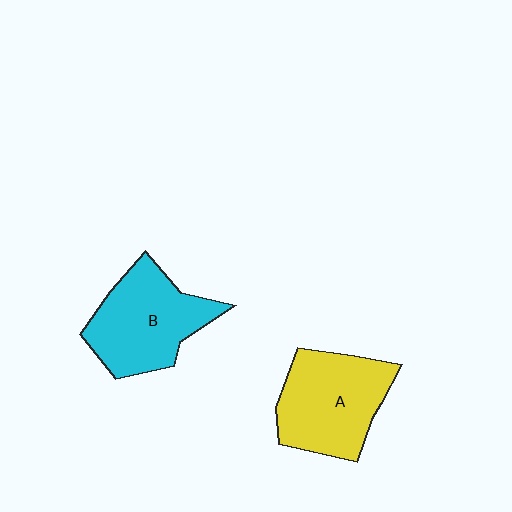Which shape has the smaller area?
Shape B (cyan).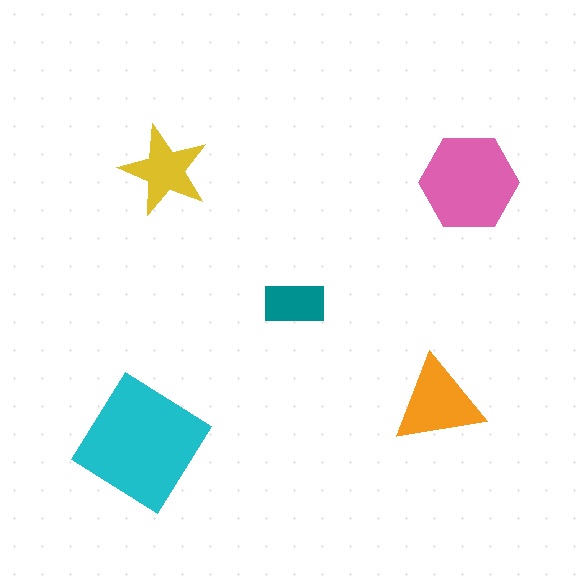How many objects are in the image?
There are 5 objects in the image.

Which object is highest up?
The yellow star is topmost.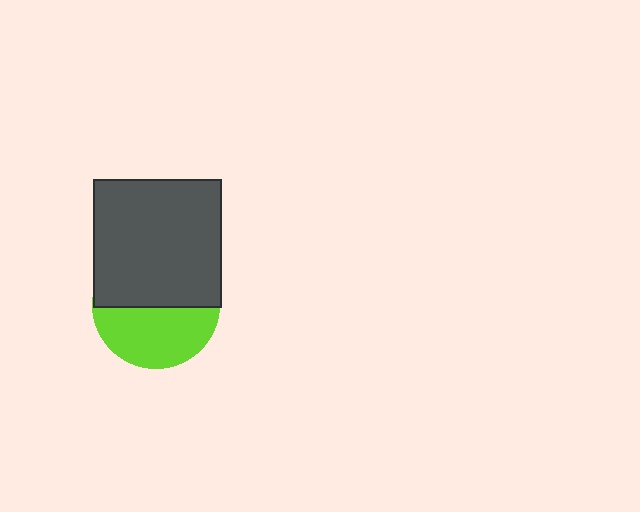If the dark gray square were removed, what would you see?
You would see the complete lime circle.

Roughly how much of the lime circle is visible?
About half of it is visible (roughly 48%).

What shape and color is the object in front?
The object in front is a dark gray square.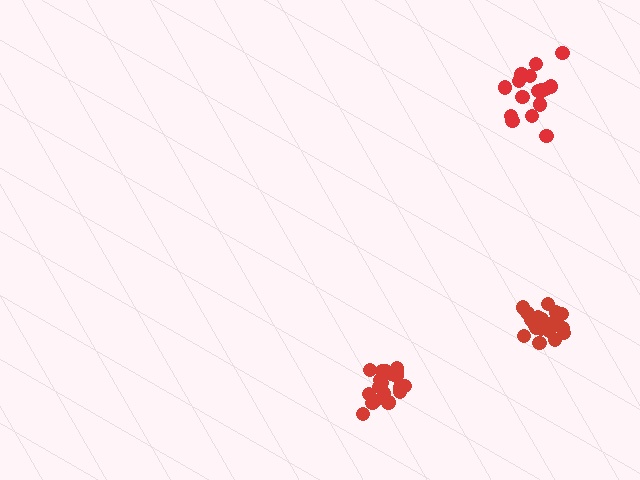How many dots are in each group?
Group 1: 20 dots, Group 2: 19 dots, Group 3: 16 dots (55 total).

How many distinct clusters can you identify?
There are 3 distinct clusters.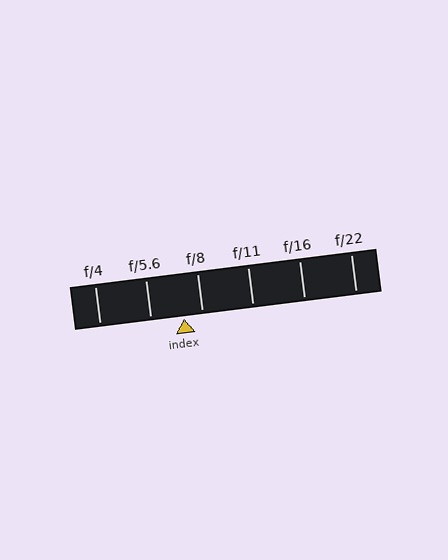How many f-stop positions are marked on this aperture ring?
There are 6 f-stop positions marked.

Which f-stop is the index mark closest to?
The index mark is closest to f/8.